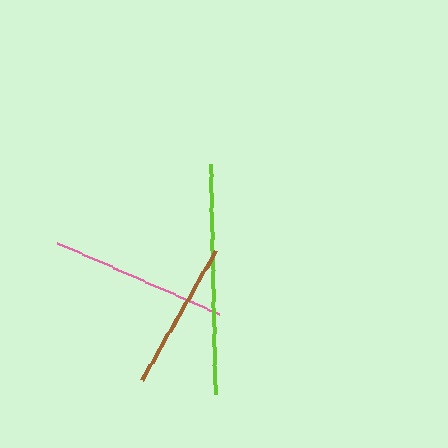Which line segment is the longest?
The lime line is the longest at approximately 230 pixels.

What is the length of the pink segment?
The pink segment is approximately 177 pixels long.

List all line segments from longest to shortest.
From longest to shortest: lime, pink, brown.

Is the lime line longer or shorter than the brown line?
The lime line is longer than the brown line.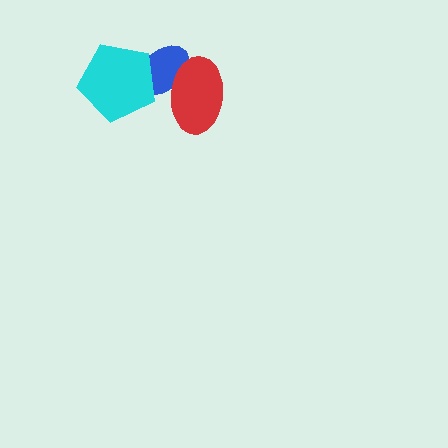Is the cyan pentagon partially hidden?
No, no other shape covers it.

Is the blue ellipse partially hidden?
Yes, it is partially covered by another shape.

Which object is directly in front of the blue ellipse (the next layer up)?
The red ellipse is directly in front of the blue ellipse.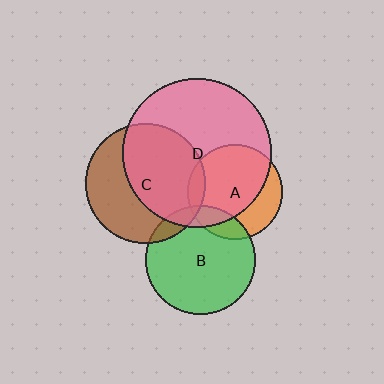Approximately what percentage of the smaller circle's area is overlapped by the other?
Approximately 10%.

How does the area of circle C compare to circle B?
Approximately 1.2 times.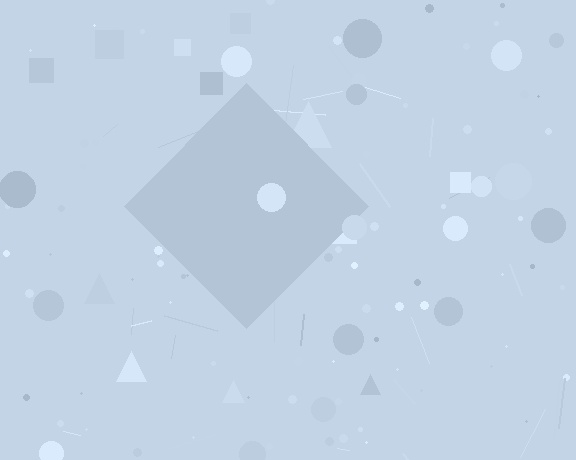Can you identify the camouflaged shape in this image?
The camouflaged shape is a diamond.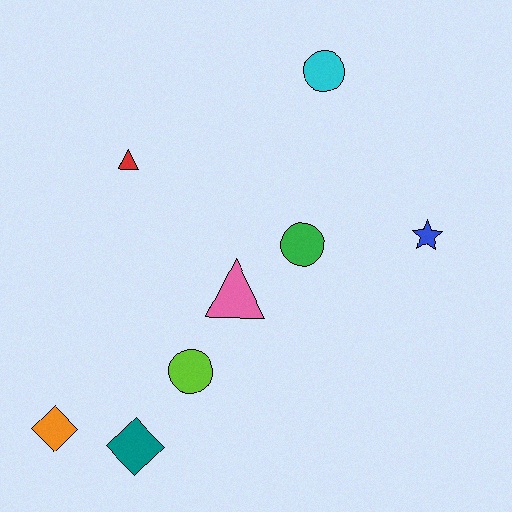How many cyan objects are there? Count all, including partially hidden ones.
There is 1 cyan object.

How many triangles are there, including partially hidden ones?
There are 2 triangles.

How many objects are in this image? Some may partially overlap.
There are 8 objects.